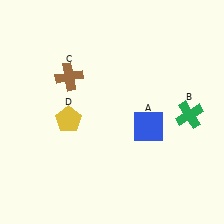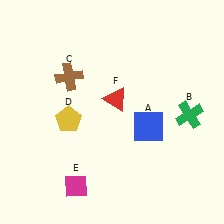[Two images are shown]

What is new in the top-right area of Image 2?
A red triangle (F) was added in the top-right area of Image 2.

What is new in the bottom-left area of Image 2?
A magenta diamond (E) was added in the bottom-left area of Image 2.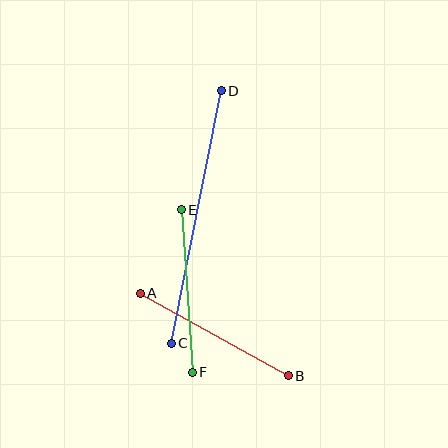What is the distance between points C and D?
The distance is approximately 257 pixels.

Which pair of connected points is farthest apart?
Points C and D are farthest apart.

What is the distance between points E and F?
The distance is approximately 163 pixels.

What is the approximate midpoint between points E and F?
The midpoint is at approximately (187, 291) pixels.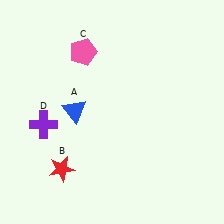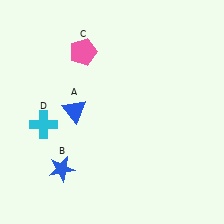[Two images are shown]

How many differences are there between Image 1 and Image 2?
There are 2 differences between the two images.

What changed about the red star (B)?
In Image 1, B is red. In Image 2, it changed to blue.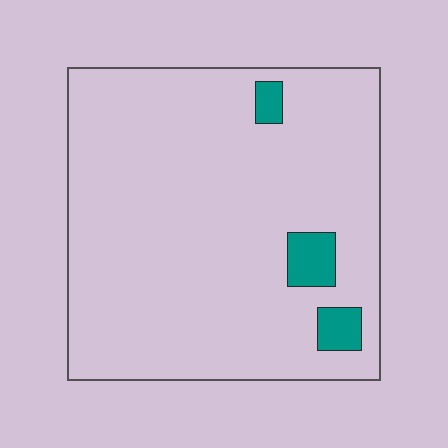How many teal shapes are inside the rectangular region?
3.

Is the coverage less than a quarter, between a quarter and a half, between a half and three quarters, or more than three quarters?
Less than a quarter.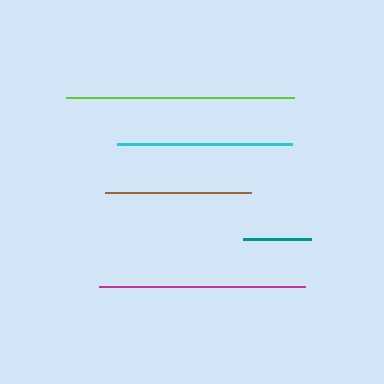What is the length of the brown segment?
The brown segment is approximately 145 pixels long.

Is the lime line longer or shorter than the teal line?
The lime line is longer than the teal line.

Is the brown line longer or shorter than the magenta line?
The magenta line is longer than the brown line.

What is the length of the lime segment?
The lime segment is approximately 228 pixels long.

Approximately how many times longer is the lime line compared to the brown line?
The lime line is approximately 1.6 times the length of the brown line.